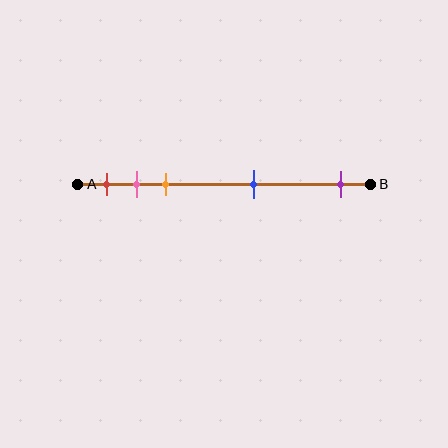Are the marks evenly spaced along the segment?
No, the marks are not evenly spaced.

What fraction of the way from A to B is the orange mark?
The orange mark is approximately 30% (0.3) of the way from A to B.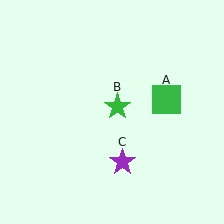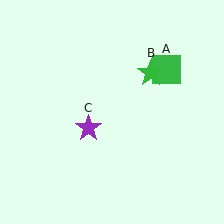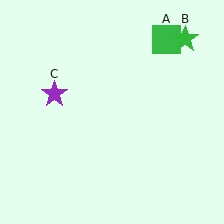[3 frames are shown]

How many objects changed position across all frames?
3 objects changed position: green square (object A), green star (object B), purple star (object C).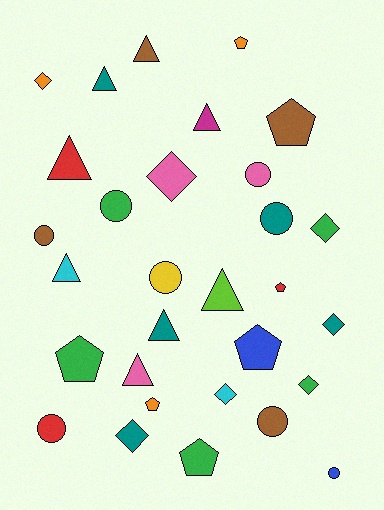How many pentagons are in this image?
There are 7 pentagons.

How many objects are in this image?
There are 30 objects.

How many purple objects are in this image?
There are no purple objects.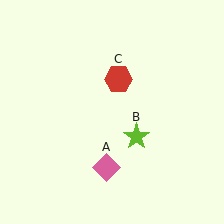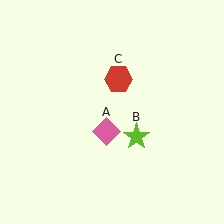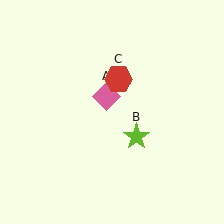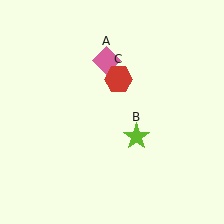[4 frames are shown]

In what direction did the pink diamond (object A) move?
The pink diamond (object A) moved up.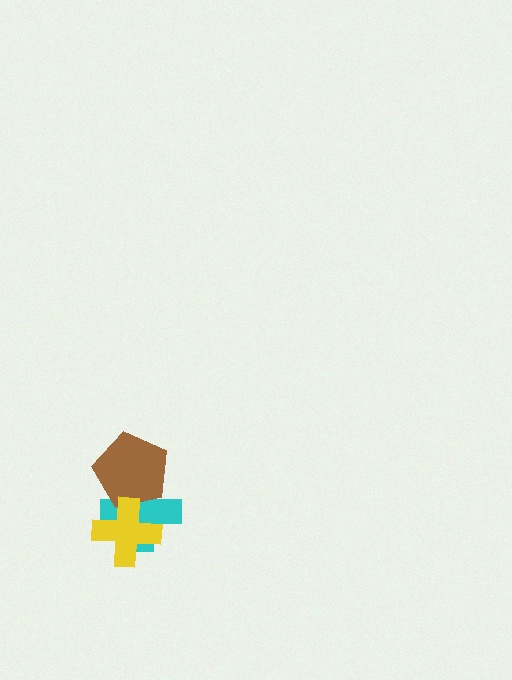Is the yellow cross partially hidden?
No, no other shape covers it.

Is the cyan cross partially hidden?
Yes, it is partially covered by another shape.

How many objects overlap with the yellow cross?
2 objects overlap with the yellow cross.